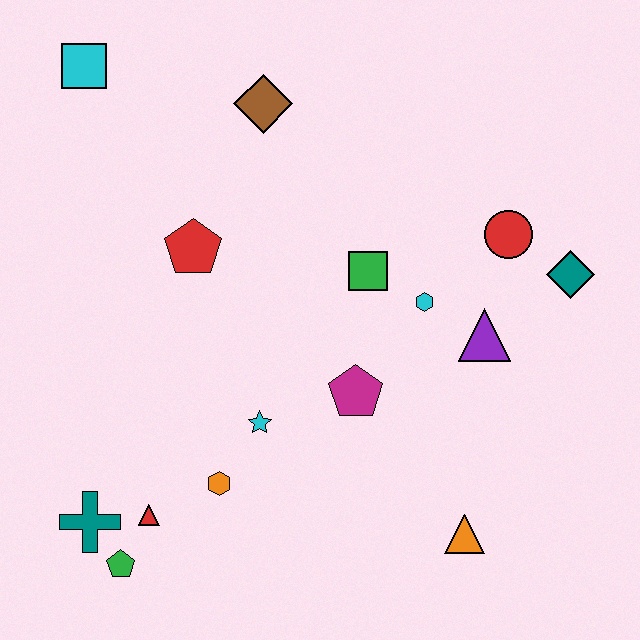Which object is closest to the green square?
The cyan hexagon is closest to the green square.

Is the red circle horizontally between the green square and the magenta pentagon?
No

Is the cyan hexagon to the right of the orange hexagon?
Yes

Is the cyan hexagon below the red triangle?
No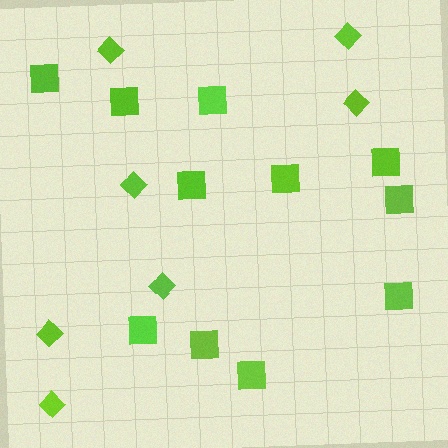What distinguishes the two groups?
There are 2 groups: one group of squares (11) and one group of diamonds (7).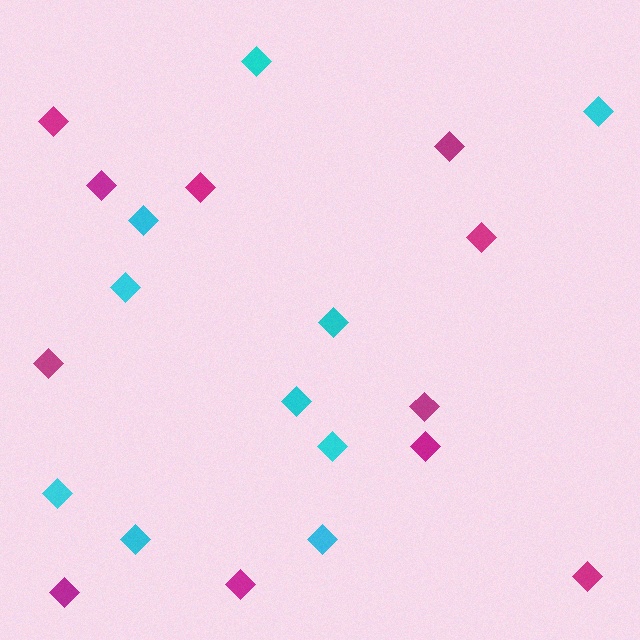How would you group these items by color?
There are 2 groups: one group of cyan diamonds (10) and one group of magenta diamonds (11).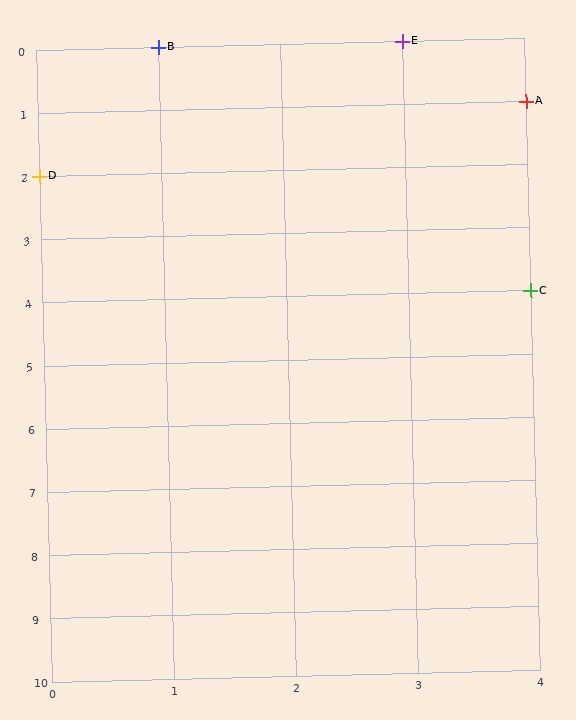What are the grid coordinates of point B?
Point B is at grid coordinates (1, 0).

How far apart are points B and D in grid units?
Points B and D are 1 column and 2 rows apart (about 2.2 grid units diagonally).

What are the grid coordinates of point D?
Point D is at grid coordinates (0, 2).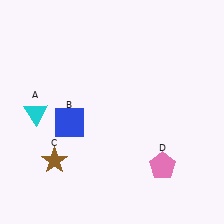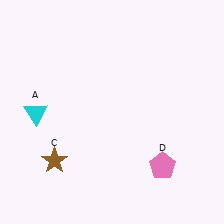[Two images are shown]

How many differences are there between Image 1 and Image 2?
There is 1 difference between the two images.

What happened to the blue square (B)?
The blue square (B) was removed in Image 2. It was in the bottom-left area of Image 1.